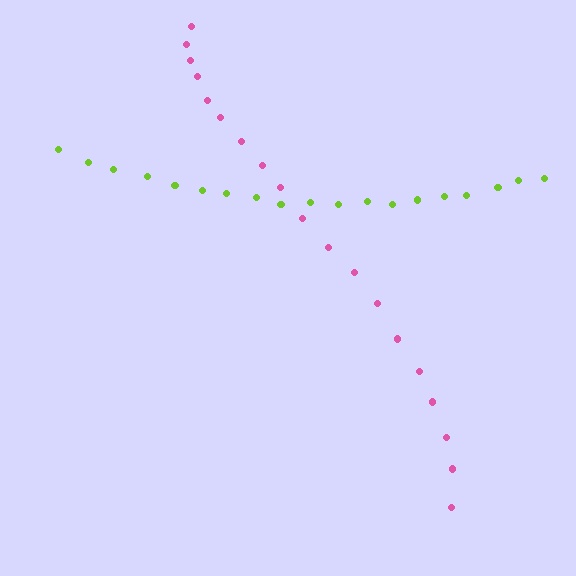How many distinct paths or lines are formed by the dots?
There are 2 distinct paths.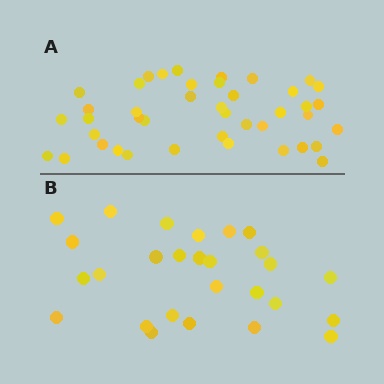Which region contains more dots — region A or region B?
Region A (the top region) has more dots.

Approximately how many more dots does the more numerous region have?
Region A has approximately 15 more dots than region B.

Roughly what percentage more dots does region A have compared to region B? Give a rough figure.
About 55% more.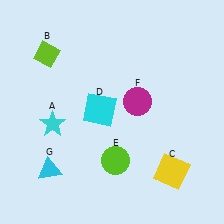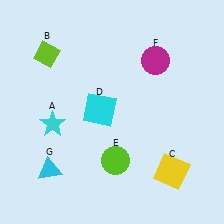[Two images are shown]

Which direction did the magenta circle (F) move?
The magenta circle (F) moved up.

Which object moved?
The magenta circle (F) moved up.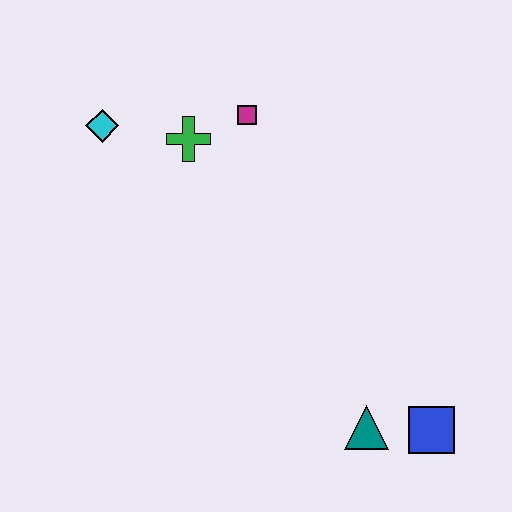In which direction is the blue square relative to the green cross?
The blue square is below the green cross.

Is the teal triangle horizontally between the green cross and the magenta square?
No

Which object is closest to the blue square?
The teal triangle is closest to the blue square.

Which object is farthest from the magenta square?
The blue square is farthest from the magenta square.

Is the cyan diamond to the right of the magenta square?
No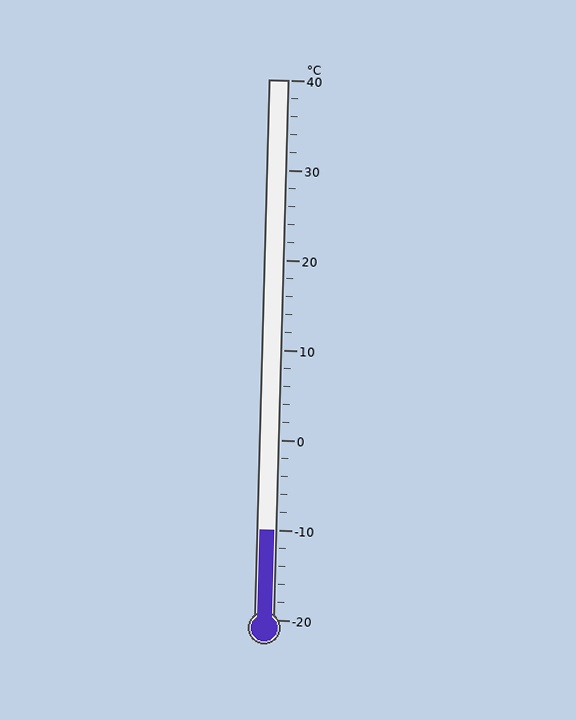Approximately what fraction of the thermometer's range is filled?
The thermometer is filled to approximately 15% of its range.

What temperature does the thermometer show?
The thermometer shows approximately -10°C.